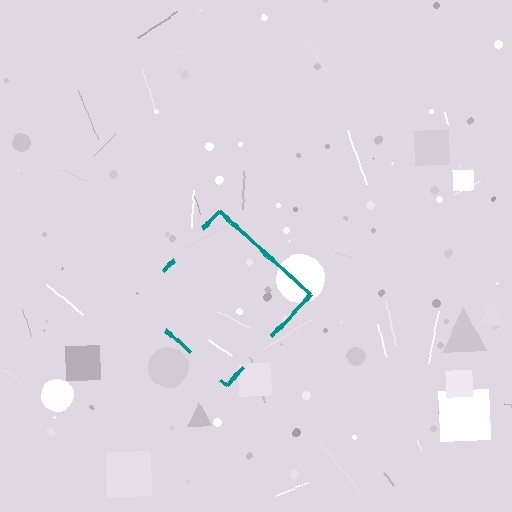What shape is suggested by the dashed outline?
The dashed outline suggests a diamond.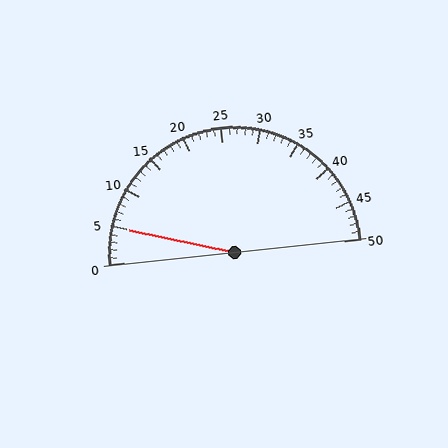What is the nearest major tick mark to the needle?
The nearest major tick mark is 5.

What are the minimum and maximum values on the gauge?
The gauge ranges from 0 to 50.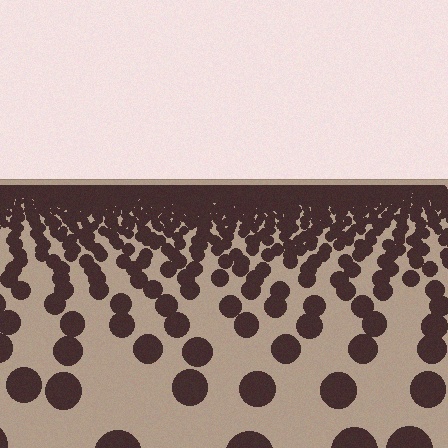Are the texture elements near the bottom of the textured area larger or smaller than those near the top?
Larger. Near the bottom, elements are closer to the viewer and appear at a bigger on-screen size.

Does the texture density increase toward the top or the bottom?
Density increases toward the top.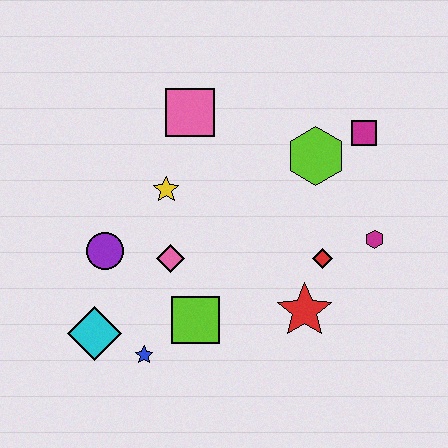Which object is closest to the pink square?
The yellow star is closest to the pink square.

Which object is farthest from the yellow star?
The magenta hexagon is farthest from the yellow star.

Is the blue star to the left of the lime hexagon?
Yes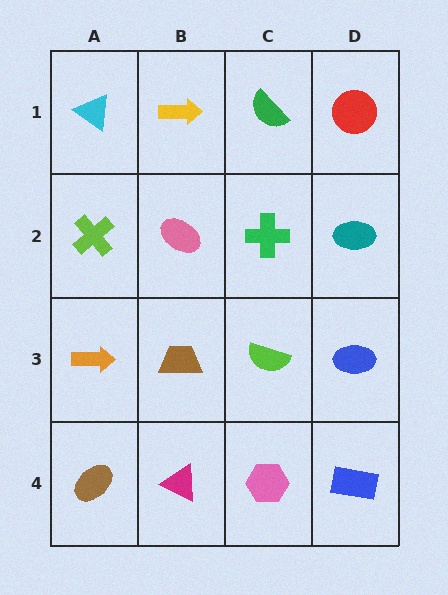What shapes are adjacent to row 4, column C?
A lime semicircle (row 3, column C), a magenta triangle (row 4, column B), a blue rectangle (row 4, column D).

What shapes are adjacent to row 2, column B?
A yellow arrow (row 1, column B), a brown trapezoid (row 3, column B), a lime cross (row 2, column A), a green cross (row 2, column C).